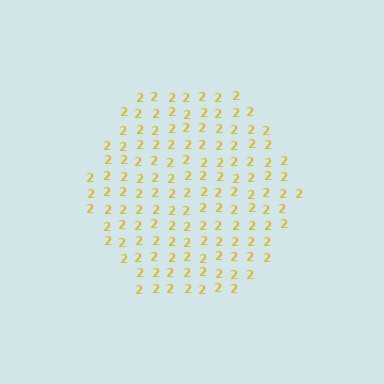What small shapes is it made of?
It is made of small digit 2's.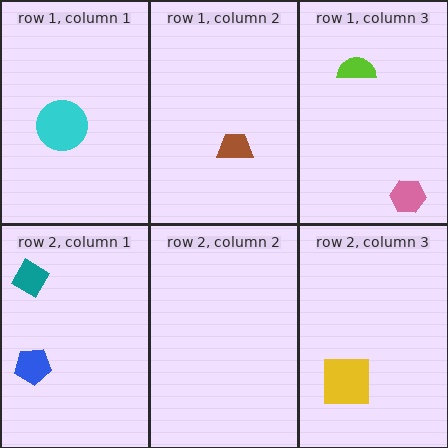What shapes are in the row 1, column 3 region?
The lime semicircle, the pink hexagon.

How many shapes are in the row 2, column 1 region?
2.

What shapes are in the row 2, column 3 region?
The yellow square.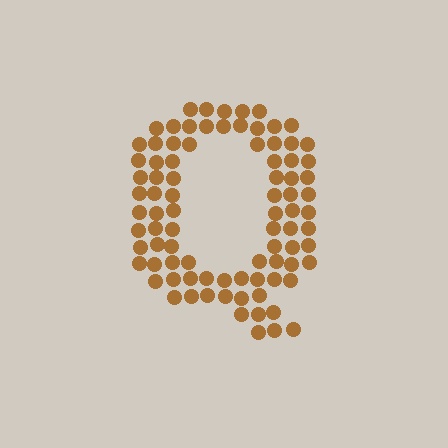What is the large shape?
The large shape is the letter Q.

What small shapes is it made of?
It is made of small circles.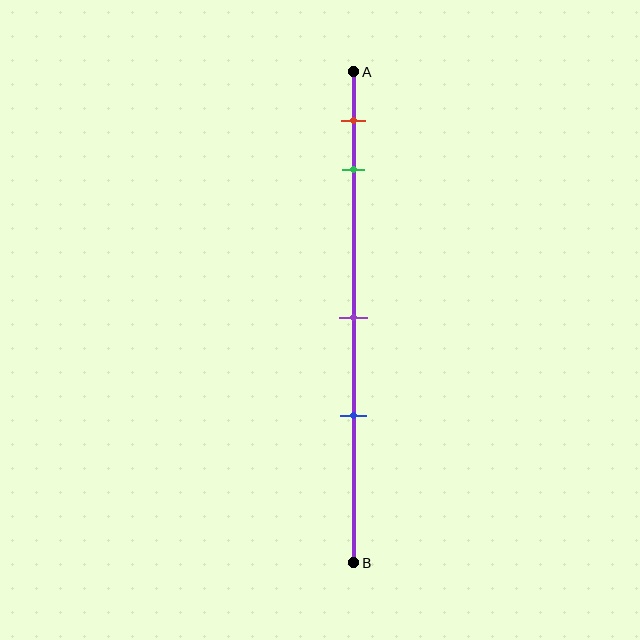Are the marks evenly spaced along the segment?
No, the marks are not evenly spaced.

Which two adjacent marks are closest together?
The red and green marks are the closest adjacent pair.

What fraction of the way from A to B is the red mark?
The red mark is approximately 10% (0.1) of the way from A to B.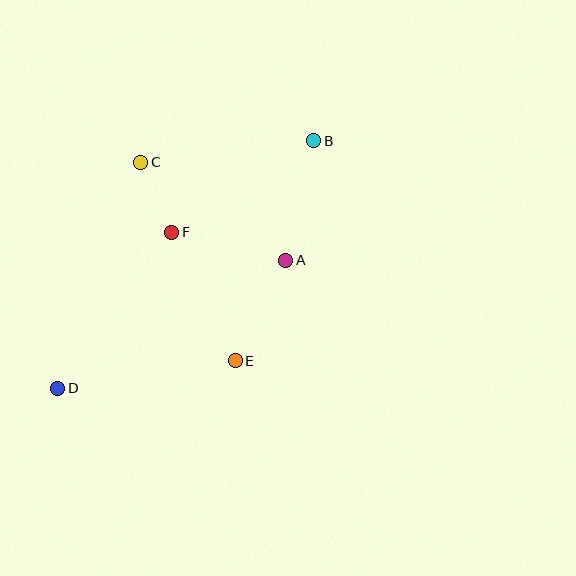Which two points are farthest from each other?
Points B and D are farthest from each other.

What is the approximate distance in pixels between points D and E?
The distance between D and E is approximately 180 pixels.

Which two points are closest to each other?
Points C and F are closest to each other.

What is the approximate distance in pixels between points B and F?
The distance between B and F is approximately 169 pixels.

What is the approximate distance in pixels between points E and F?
The distance between E and F is approximately 143 pixels.